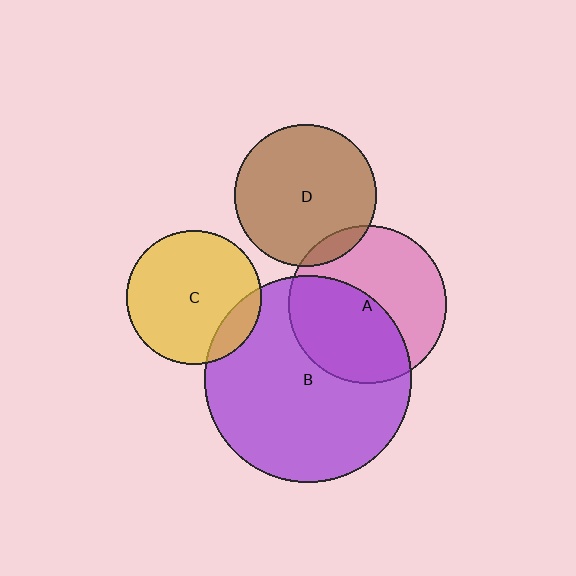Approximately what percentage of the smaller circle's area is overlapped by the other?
Approximately 15%.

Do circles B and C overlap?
Yes.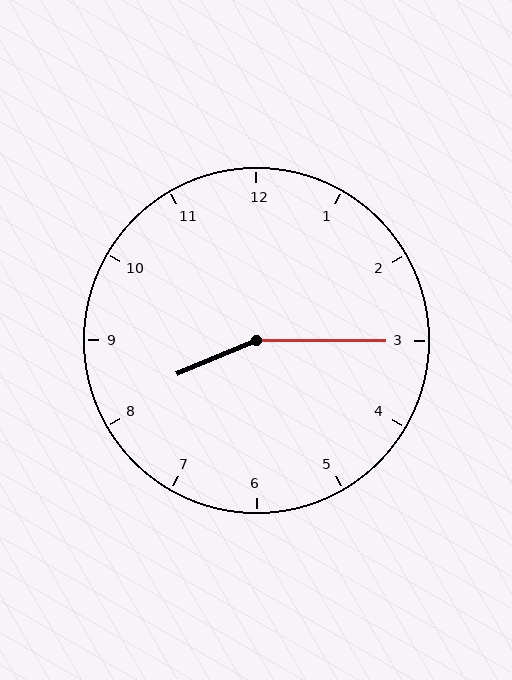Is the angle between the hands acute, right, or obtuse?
It is obtuse.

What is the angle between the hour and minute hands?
Approximately 158 degrees.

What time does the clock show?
8:15.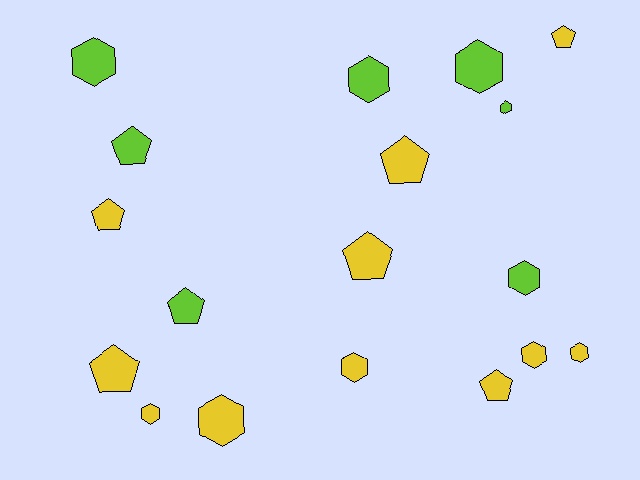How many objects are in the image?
There are 18 objects.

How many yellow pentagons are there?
There are 6 yellow pentagons.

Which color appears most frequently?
Yellow, with 11 objects.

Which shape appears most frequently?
Hexagon, with 10 objects.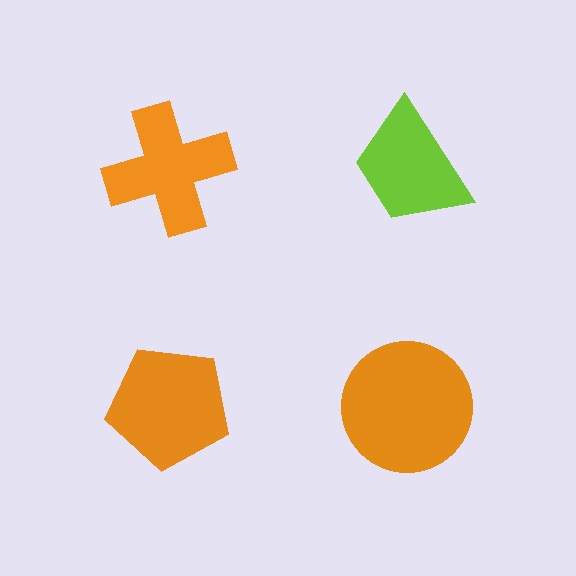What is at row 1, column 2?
A lime trapezoid.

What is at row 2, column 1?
An orange pentagon.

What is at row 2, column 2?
An orange circle.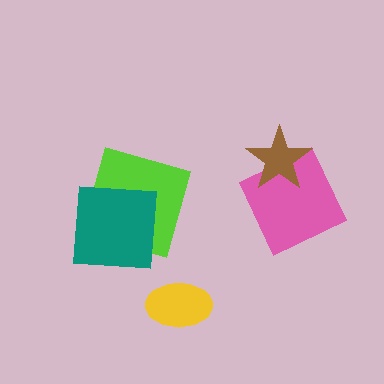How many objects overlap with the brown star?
1 object overlaps with the brown star.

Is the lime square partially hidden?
Yes, it is partially covered by another shape.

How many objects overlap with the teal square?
1 object overlaps with the teal square.